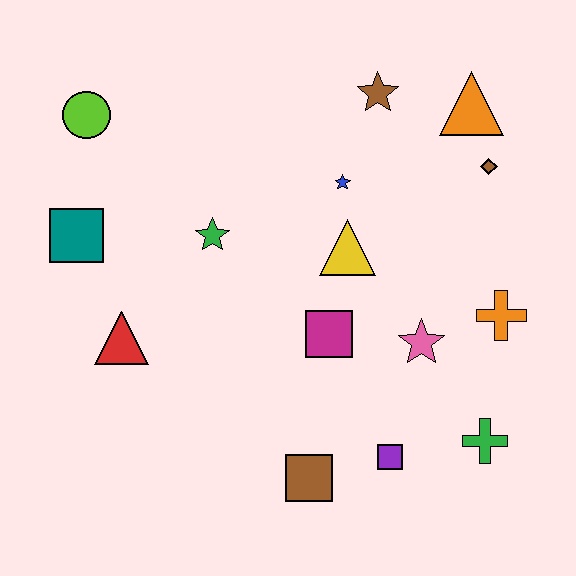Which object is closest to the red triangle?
The teal square is closest to the red triangle.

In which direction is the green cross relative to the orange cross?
The green cross is below the orange cross.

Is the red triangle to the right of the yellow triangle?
No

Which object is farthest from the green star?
The green cross is farthest from the green star.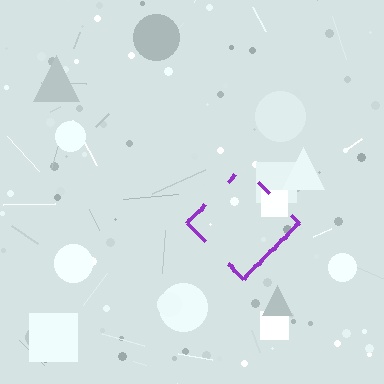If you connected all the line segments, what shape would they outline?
They would outline a diamond.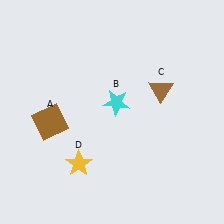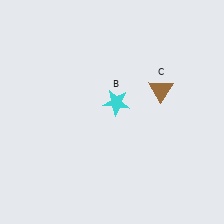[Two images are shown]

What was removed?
The yellow star (D), the brown square (A) were removed in Image 2.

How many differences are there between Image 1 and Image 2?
There are 2 differences between the two images.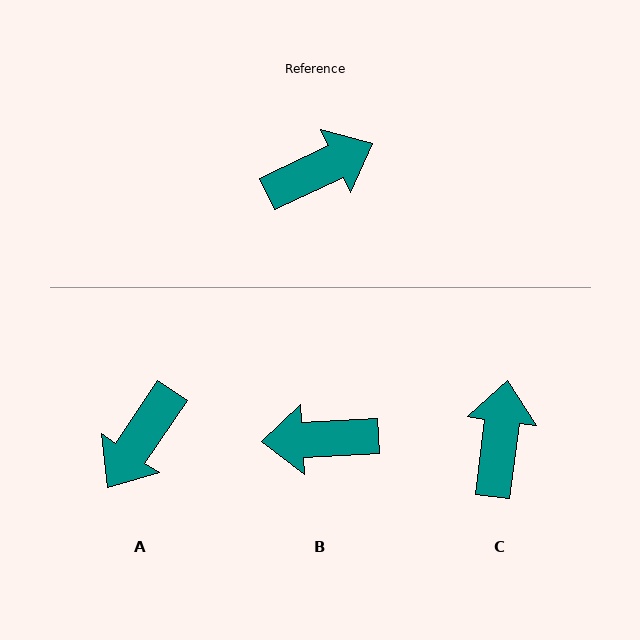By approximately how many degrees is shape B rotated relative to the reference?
Approximately 157 degrees counter-clockwise.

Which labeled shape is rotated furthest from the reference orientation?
B, about 157 degrees away.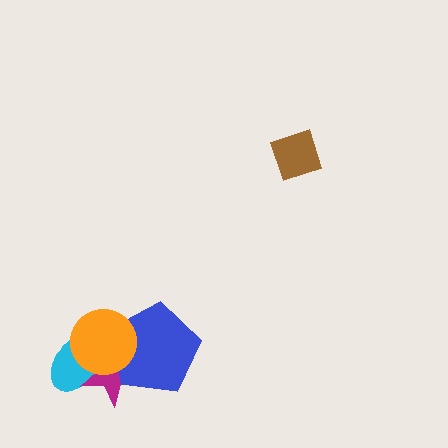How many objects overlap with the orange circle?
3 objects overlap with the orange circle.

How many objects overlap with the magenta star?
3 objects overlap with the magenta star.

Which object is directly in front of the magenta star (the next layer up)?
The blue pentagon is directly in front of the magenta star.